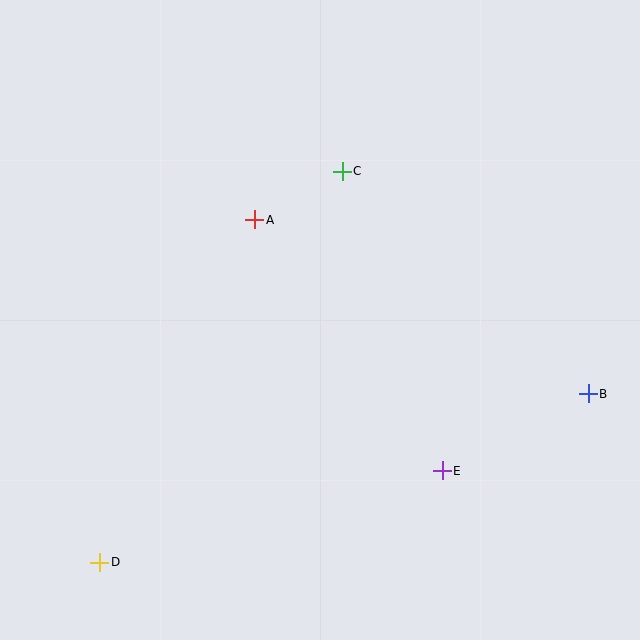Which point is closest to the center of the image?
Point A at (255, 220) is closest to the center.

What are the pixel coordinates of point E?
Point E is at (442, 471).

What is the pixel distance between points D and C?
The distance between D and C is 460 pixels.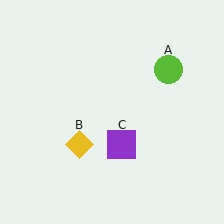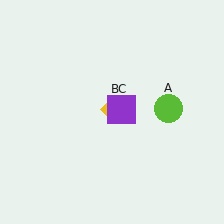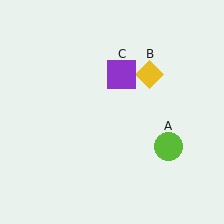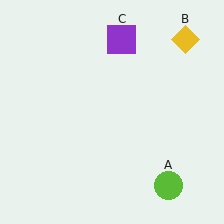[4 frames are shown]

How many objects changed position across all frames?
3 objects changed position: lime circle (object A), yellow diamond (object B), purple square (object C).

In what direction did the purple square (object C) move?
The purple square (object C) moved up.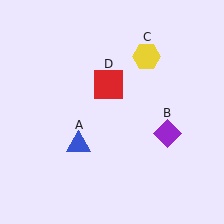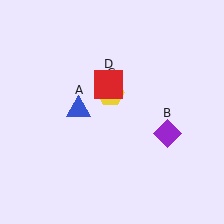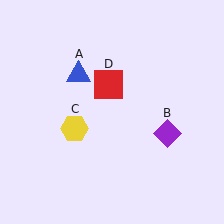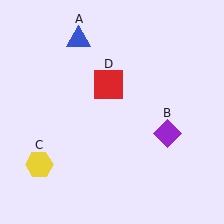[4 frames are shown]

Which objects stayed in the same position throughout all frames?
Purple diamond (object B) and red square (object D) remained stationary.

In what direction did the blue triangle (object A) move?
The blue triangle (object A) moved up.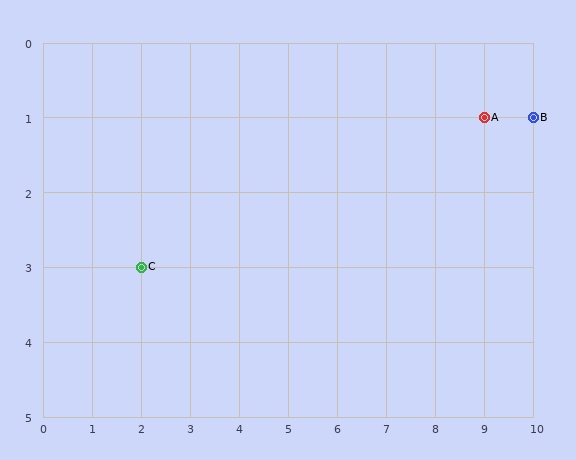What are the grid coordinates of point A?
Point A is at grid coordinates (9, 1).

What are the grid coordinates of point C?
Point C is at grid coordinates (2, 3).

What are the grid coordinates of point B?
Point B is at grid coordinates (10, 1).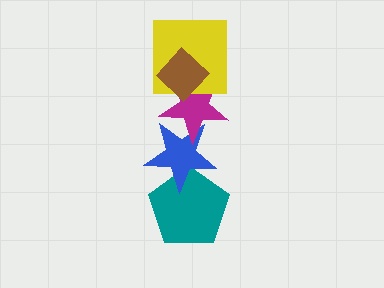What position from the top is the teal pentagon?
The teal pentagon is 5th from the top.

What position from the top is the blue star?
The blue star is 4th from the top.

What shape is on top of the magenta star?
The yellow square is on top of the magenta star.